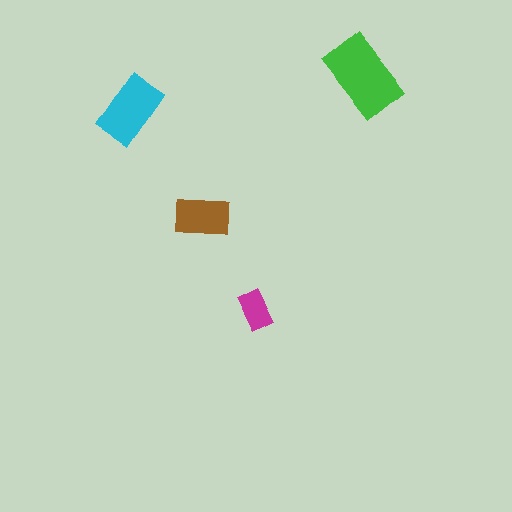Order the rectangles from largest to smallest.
the green one, the cyan one, the brown one, the magenta one.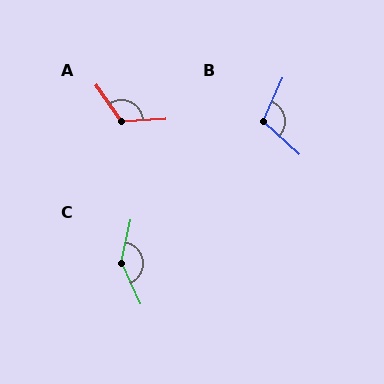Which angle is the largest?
C, at approximately 143 degrees.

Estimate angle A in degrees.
Approximately 121 degrees.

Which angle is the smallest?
B, at approximately 108 degrees.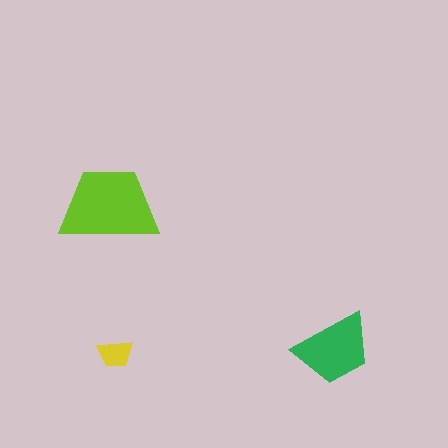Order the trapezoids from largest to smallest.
the lime one, the green one, the yellow one.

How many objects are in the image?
There are 3 objects in the image.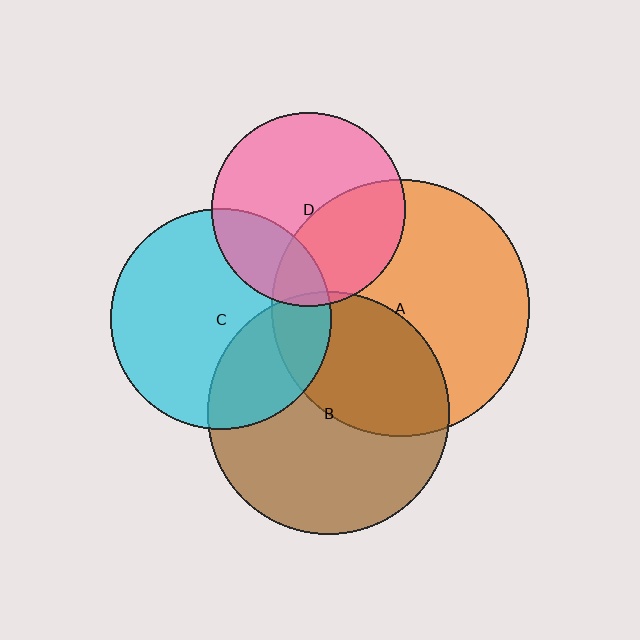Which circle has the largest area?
Circle A (orange).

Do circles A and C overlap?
Yes.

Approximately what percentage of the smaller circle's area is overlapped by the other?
Approximately 15%.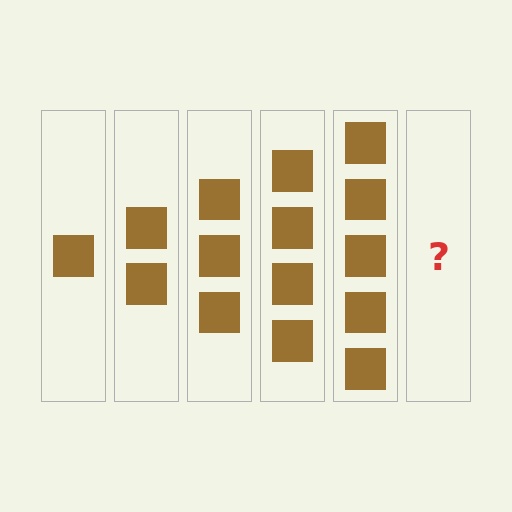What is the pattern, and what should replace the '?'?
The pattern is that each step adds one more square. The '?' should be 6 squares.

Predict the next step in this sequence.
The next step is 6 squares.